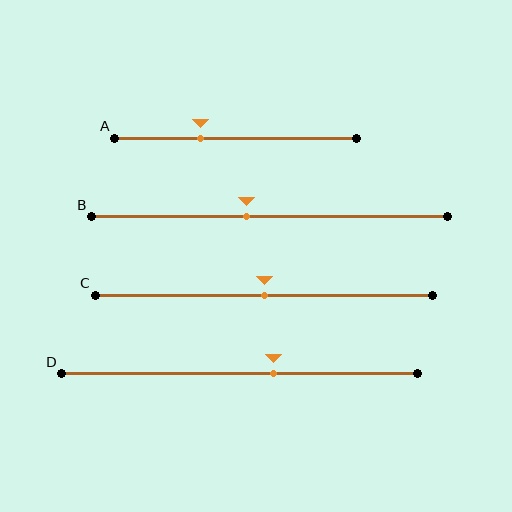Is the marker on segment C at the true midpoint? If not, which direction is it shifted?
Yes, the marker on segment C is at the true midpoint.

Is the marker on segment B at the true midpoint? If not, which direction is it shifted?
No, the marker on segment B is shifted to the left by about 6% of the segment length.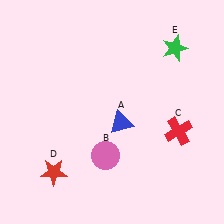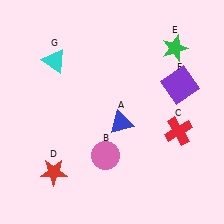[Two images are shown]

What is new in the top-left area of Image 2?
A cyan triangle (G) was added in the top-left area of Image 2.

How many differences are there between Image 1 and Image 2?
There are 2 differences between the two images.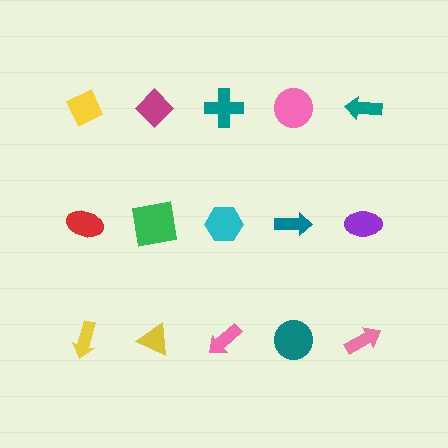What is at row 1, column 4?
A pink circle.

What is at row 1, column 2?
A magenta diamond.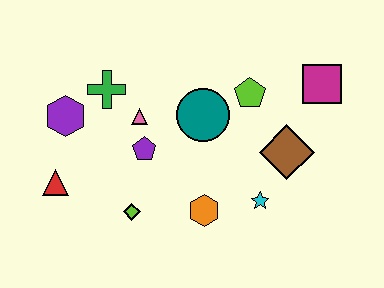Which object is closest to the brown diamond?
The cyan star is closest to the brown diamond.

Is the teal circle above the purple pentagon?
Yes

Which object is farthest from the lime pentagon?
The red triangle is farthest from the lime pentagon.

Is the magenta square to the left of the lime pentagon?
No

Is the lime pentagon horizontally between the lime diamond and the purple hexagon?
No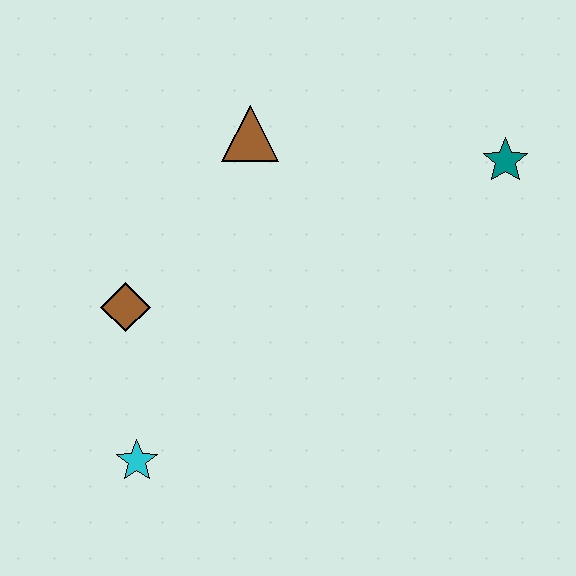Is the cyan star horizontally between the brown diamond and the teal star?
Yes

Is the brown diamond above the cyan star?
Yes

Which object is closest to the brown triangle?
The brown diamond is closest to the brown triangle.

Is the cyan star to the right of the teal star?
No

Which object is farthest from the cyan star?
The teal star is farthest from the cyan star.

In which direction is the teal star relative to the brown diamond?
The teal star is to the right of the brown diamond.